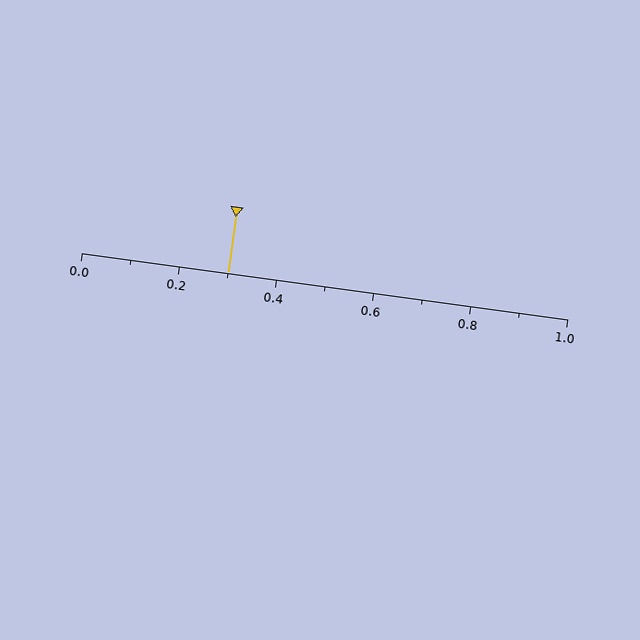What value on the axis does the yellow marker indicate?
The marker indicates approximately 0.3.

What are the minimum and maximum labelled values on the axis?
The axis runs from 0.0 to 1.0.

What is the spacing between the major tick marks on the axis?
The major ticks are spaced 0.2 apart.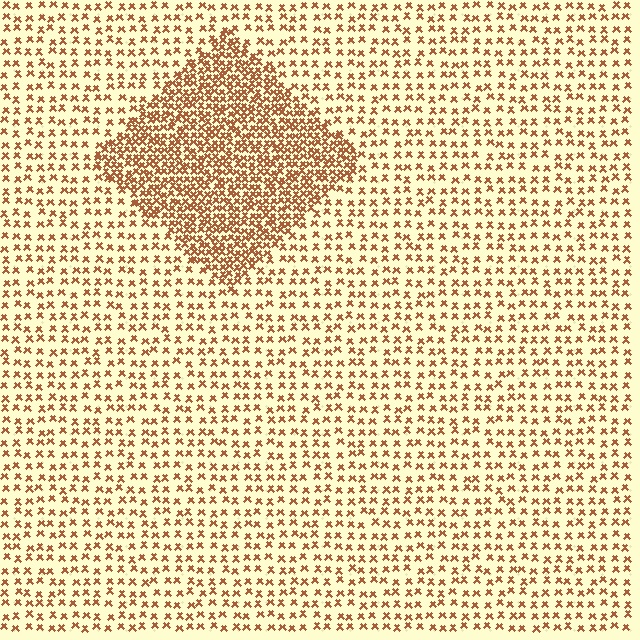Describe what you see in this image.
The image contains small brown elements arranged at two different densities. A diamond-shaped region is visible where the elements are more densely packed than the surrounding area.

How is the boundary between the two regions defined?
The boundary is defined by a change in element density (approximately 2.5x ratio). All elements are the same color, size, and shape.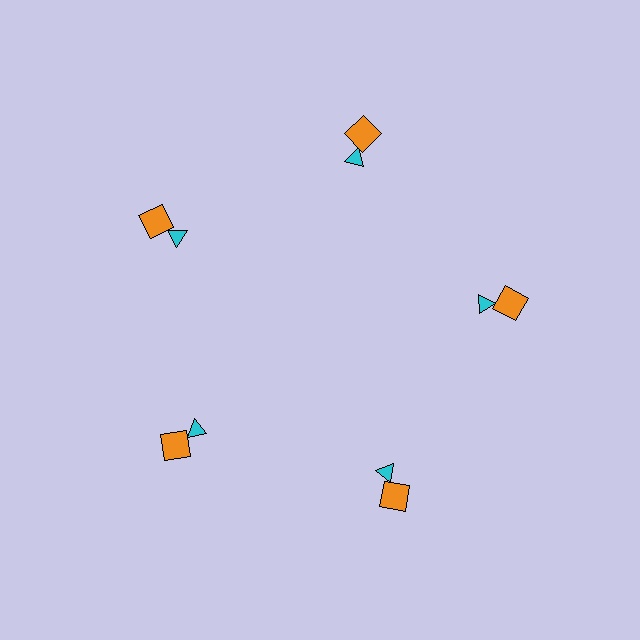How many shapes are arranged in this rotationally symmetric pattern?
There are 10 shapes, arranged in 5 groups of 2.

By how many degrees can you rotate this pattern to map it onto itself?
The pattern maps onto itself every 72 degrees of rotation.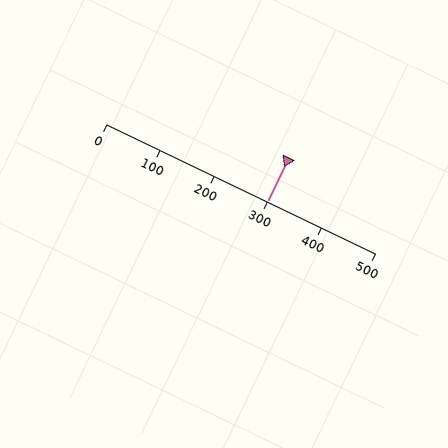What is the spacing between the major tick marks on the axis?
The major ticks are spaced 100 apart.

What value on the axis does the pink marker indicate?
The marker indicates approximately 300.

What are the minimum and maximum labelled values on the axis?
The axis runs from 0 to 500.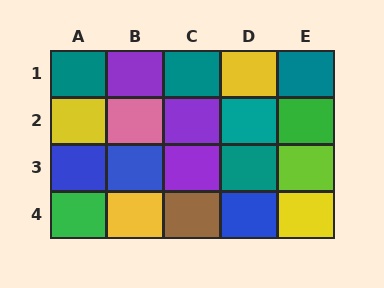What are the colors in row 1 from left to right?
Teal, purple, teal, yellow, teal.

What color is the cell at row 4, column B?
Yellow.